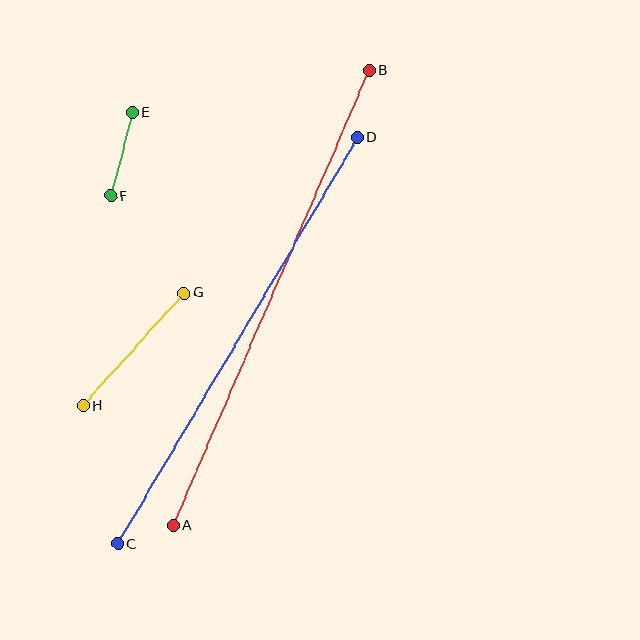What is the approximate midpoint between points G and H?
The midpoint is at approximately (134, 349) pixels.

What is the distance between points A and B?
The distance is approximately 495 pixels.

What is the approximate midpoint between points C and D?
The midpoint is at approximately (238, 341) pixels.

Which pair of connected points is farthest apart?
Points A and B are farthest apart.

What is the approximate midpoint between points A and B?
The midpoint is at approximately (271, 298) pixels.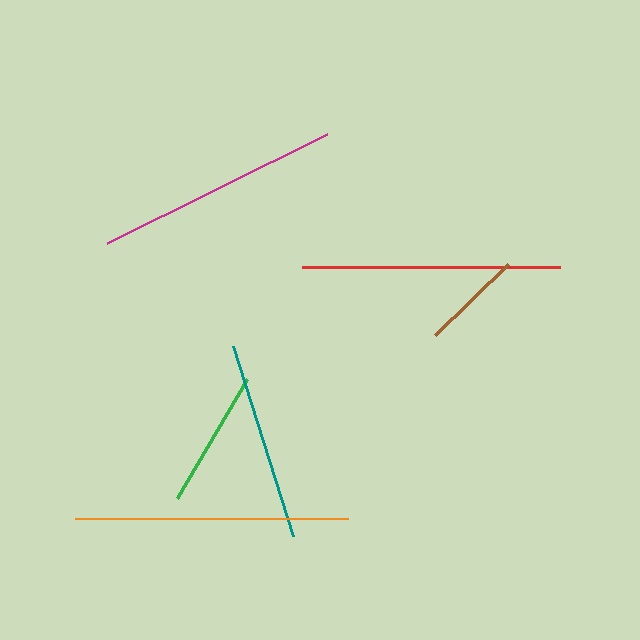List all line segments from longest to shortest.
From longest to shortest: orange, red, magenta, teal, green, brown.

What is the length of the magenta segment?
The magenta segment is approximately 246 pixels long.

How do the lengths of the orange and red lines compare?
The orange and red lines are approximately the same length.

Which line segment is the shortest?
The brown line is the shortest at approximately 101 pixels.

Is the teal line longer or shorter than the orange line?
The orange line is longer than the teal line.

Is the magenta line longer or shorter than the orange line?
The orange line is longer than the magenta line.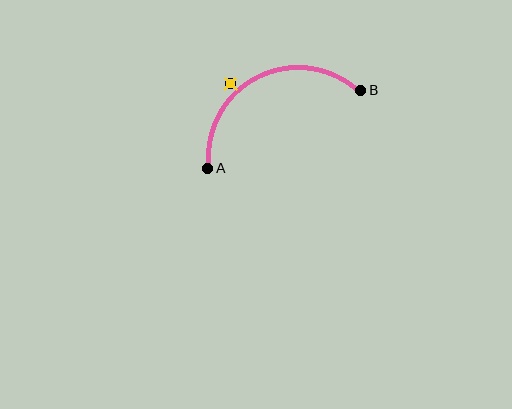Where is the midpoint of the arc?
The arc midpoint is the point on the curve farthest from the straight line joining A and B. It sits above that line.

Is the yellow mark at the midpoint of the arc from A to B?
No — the yellow mark does not lie on the arc at all. It sits slightly outside the curve.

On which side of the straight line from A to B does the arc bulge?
The arc bulges above the straight line connecting A and B.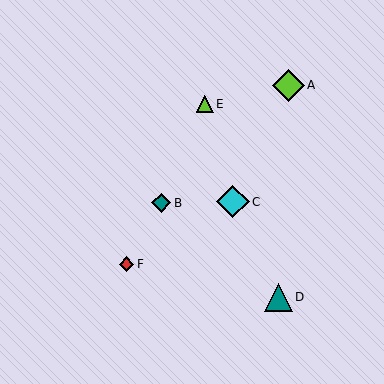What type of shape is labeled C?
Shape C is a cyan diamond.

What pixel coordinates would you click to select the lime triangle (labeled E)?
Click at (205, 104) to select the lime triangle E.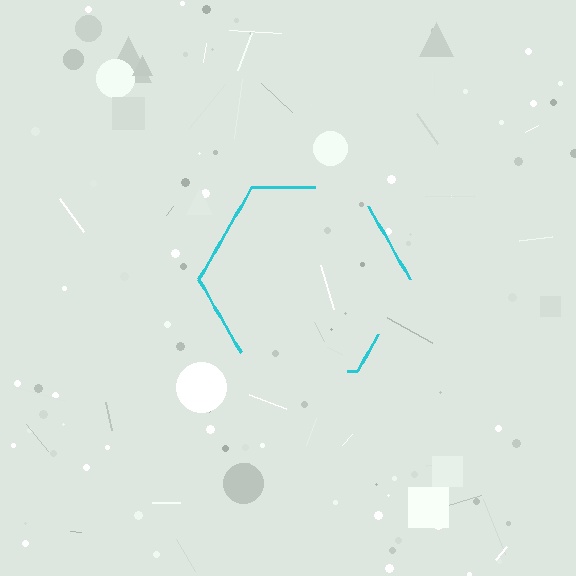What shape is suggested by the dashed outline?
The dashed outline suggests a hexagon.